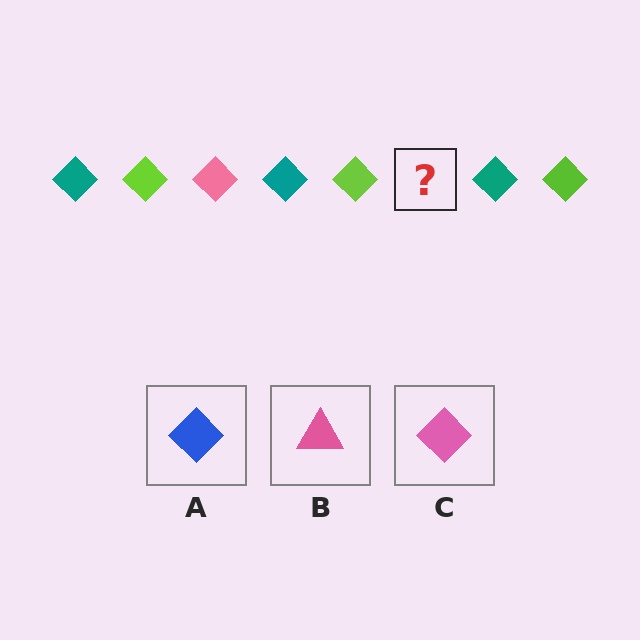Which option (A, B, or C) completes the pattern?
C.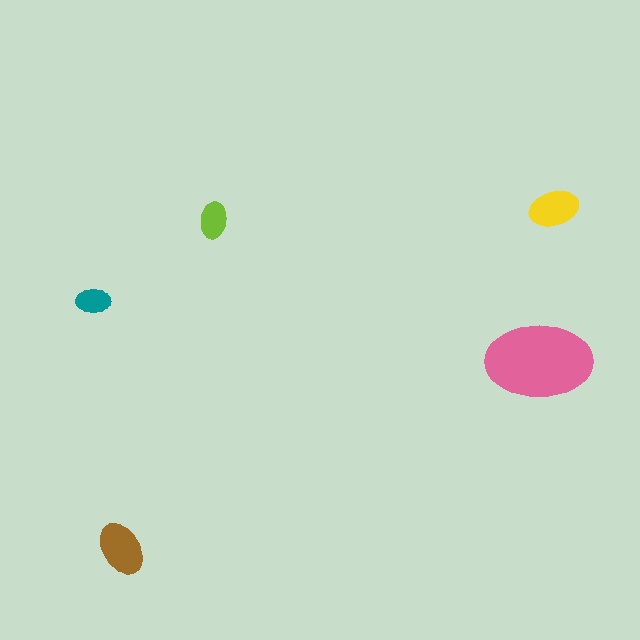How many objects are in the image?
There are 5 objects in the image.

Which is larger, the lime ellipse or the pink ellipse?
The pink one.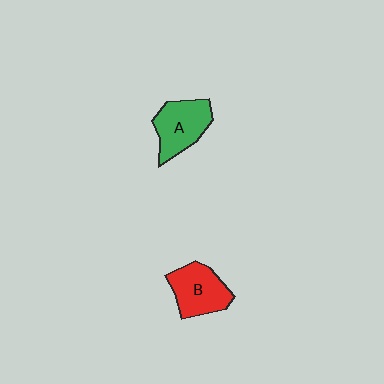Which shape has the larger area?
Shape A (green).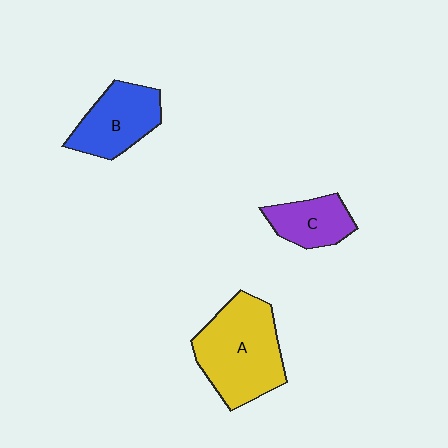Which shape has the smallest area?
Shape C (purple).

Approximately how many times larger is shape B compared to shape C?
Approximately 1.4 times.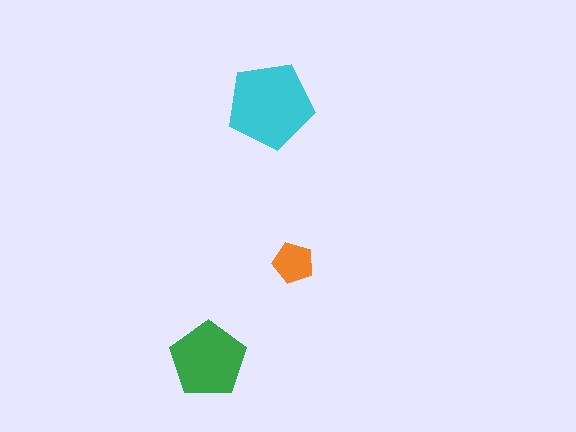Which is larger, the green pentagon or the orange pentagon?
The green one.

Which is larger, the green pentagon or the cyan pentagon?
The cyan one.